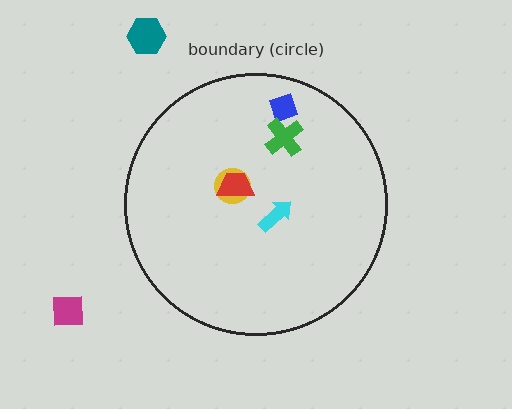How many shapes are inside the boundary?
5 inside, 2 outside.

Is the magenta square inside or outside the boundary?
Outside.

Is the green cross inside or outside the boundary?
Inside.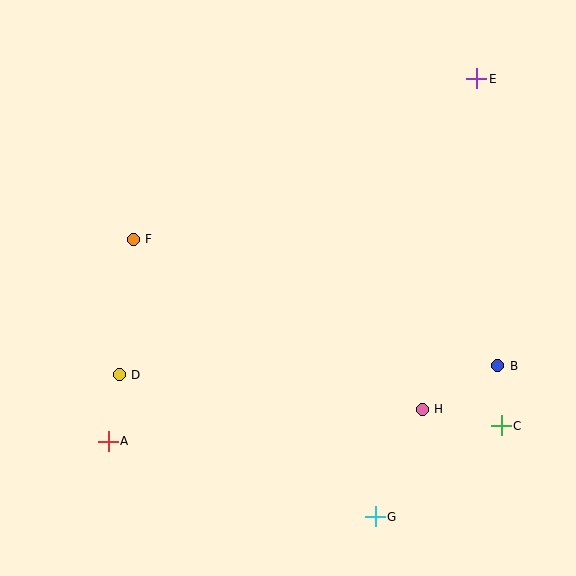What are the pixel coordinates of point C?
Point C is at (501, 426).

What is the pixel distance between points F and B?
The distance between F and B is 386 pixels.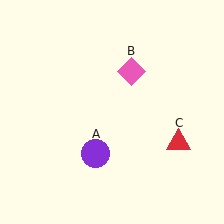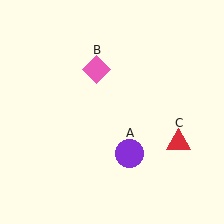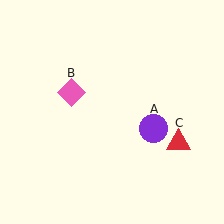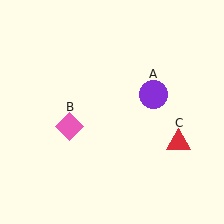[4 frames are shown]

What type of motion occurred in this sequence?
The purple circle (object A), pink diamond (object B) rotated counterclockwise around the center of the scene.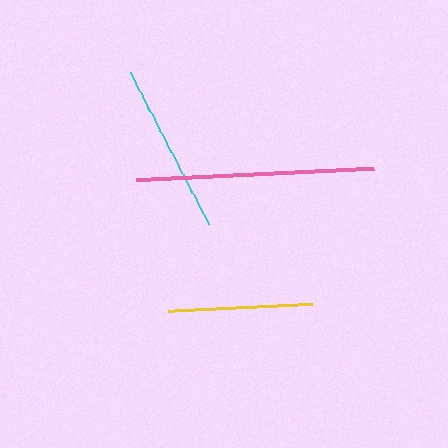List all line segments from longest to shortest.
From longest to shortest: pink, cyan, yellow.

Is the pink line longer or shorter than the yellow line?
The pink line is longer than the yellow line.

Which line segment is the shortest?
The yellow line is the shortest at approximately 144 pixels.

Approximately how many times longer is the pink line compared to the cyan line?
The pink line is approximately 1.4 times the length of the cyan line.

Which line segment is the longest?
The pink line is the longest at approximately 238 pixels.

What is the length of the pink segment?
The pink segment is approximately 238 pixels long.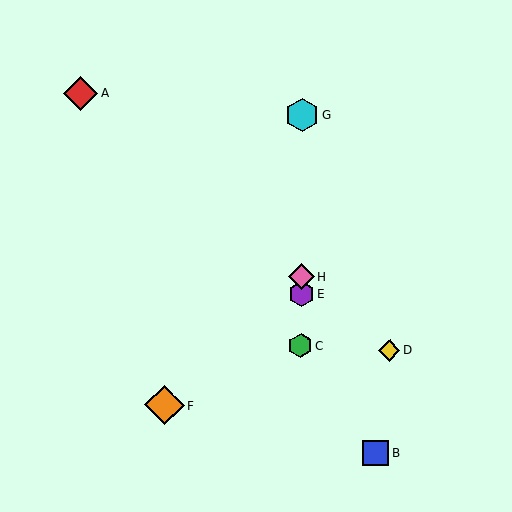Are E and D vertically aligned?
No, E is at x≈301 and D is at x≈390.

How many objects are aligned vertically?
4 objects (C, E, G, H) are aligned vertically.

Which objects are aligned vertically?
Objects C, E, G, H are aligned vertically.